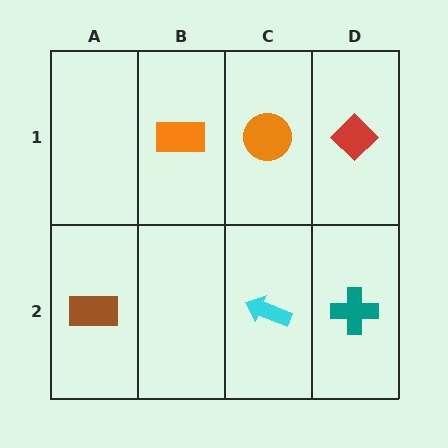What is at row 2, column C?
A cyan arrow.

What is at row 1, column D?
A red diamond.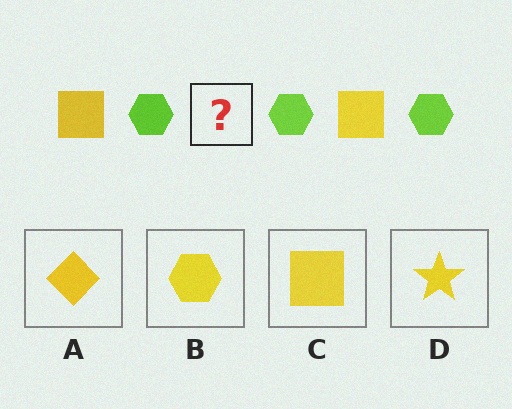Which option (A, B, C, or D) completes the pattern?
C.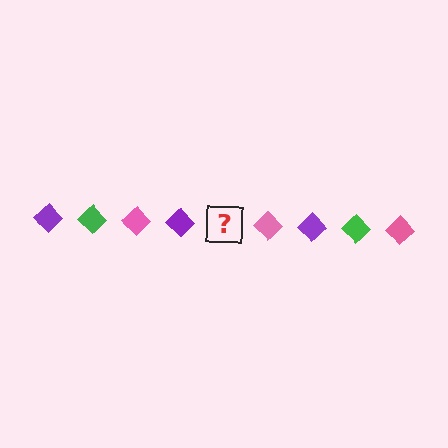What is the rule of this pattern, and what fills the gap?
The rule is that the pattern cycles through purple, green, pink diamonds. The gap should be filled with a green diamond.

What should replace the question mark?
The question mark should be replaced with a green diamond.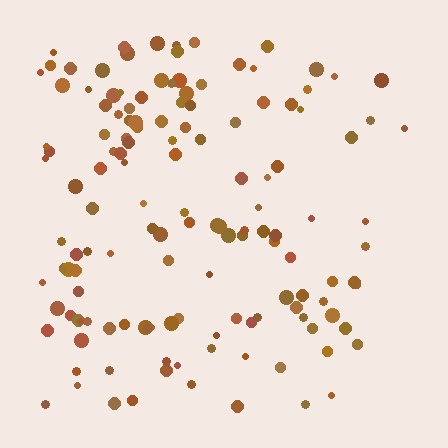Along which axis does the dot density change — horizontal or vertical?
Horizontal.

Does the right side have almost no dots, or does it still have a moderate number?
Still a moderate number, just noticeably fewer than the left.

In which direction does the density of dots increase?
From right to left, with the left side densest.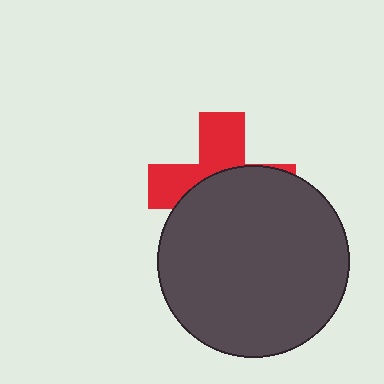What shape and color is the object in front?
The object in front is a dark gray circle.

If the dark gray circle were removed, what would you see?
You would see the complete red cross.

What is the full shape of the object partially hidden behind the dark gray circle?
The partially hidden object is a red cross.